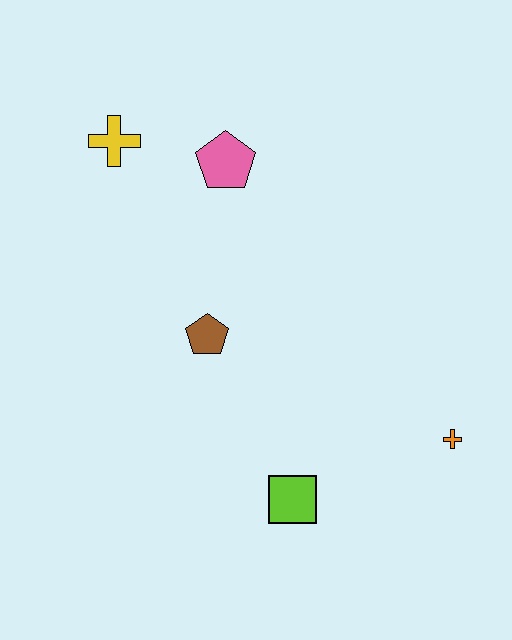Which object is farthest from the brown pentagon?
The orange cross is farthest from the brown pentagon.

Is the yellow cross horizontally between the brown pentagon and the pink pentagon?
No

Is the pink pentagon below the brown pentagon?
No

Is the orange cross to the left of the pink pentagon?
No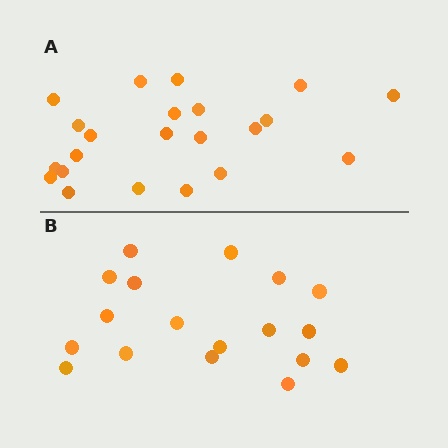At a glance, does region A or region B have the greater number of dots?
Region A (the top region) has more dots.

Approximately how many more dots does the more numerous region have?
Region A has about 4 more dots than region B.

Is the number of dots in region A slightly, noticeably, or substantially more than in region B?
Region A has only slightly more — the two regions are fairly close. The ratio is roughly 1.2 to 1.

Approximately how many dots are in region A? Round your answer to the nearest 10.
About 20 dots. (The exact count is 22, which rounds to 20.)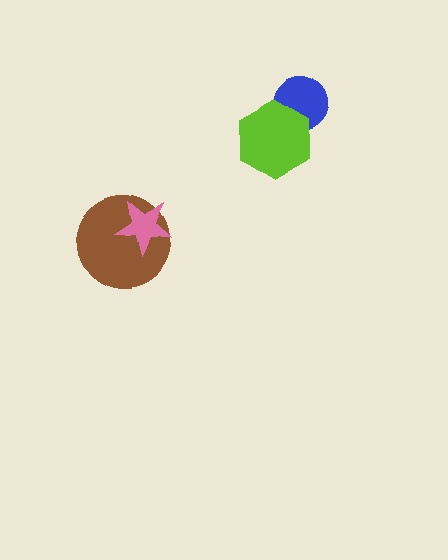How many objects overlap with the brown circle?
1 object overlaps with the brown circle.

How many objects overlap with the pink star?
1 object overlaps with the pink star.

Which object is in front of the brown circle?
The pink star is in front of the brown circle.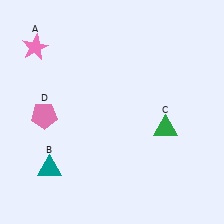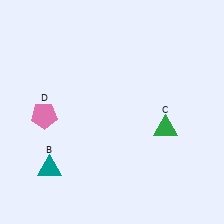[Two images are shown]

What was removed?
The pink star (A) was removed in Image 2.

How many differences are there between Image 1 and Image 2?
There is 1 difference between the two images.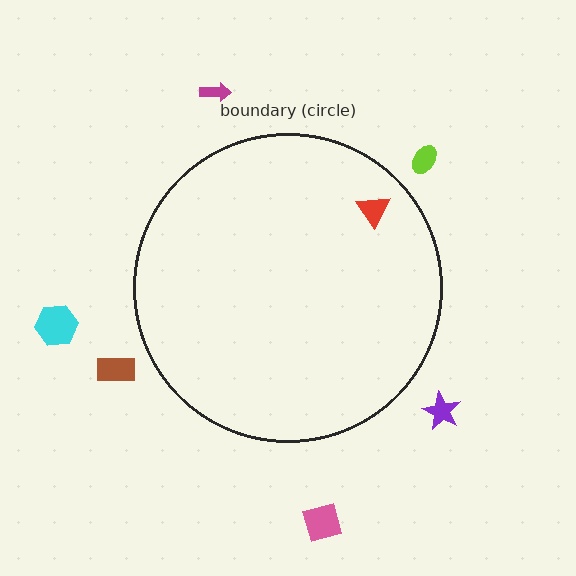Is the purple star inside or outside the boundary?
Outside.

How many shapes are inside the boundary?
1 inside, 6 outside.